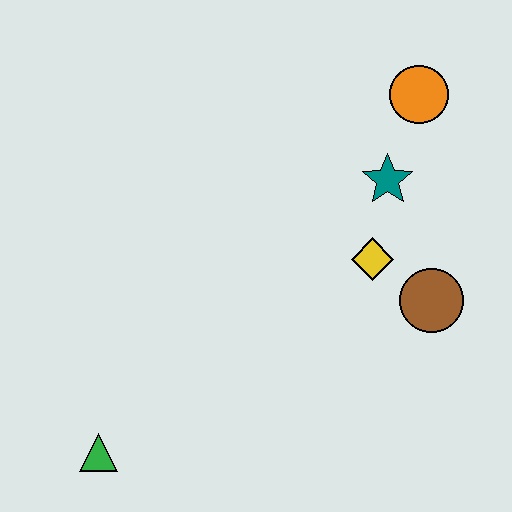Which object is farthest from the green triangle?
The orange circle is farthest from the green triangle.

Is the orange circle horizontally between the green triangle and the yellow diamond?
No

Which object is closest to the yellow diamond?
The brown circle is closest to the yellow diamond.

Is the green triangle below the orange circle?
Yes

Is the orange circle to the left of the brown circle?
Yes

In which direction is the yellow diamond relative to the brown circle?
The yellow diamond is to the left of the brown circle.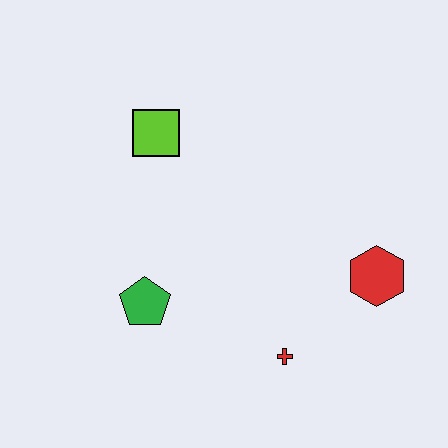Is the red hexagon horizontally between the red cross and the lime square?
No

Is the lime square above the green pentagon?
Yes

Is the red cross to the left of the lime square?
No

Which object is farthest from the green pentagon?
The red hexagon is farthest from the green pentagon.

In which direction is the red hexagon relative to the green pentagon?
The red hexagon is to the right of the green pentagon.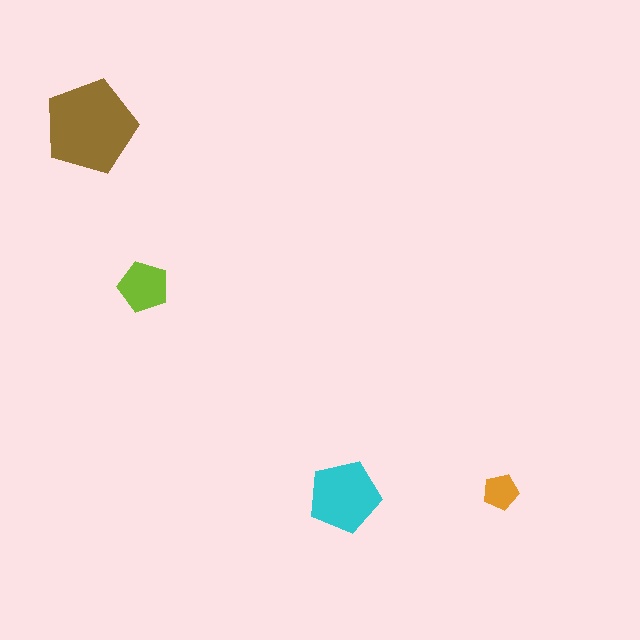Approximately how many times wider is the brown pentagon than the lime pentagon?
About 2 times wider.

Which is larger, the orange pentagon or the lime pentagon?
The lime one.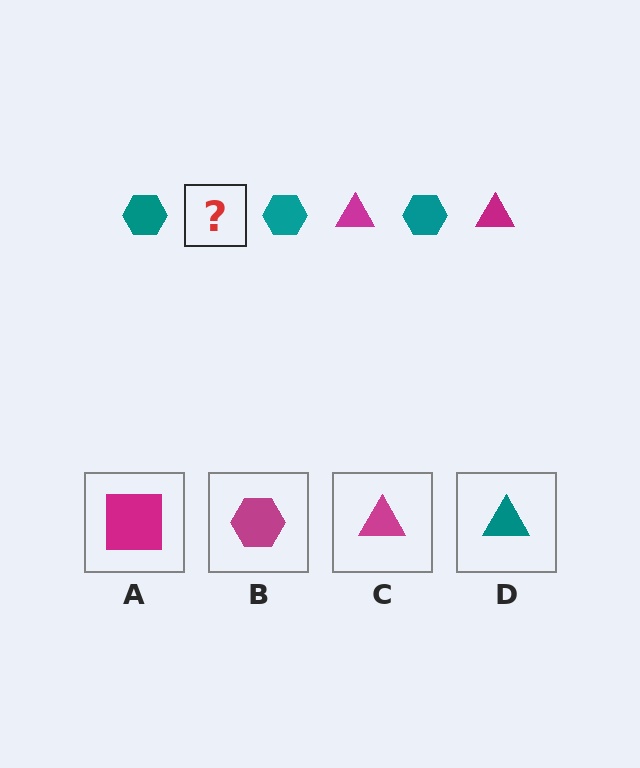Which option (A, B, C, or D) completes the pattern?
C.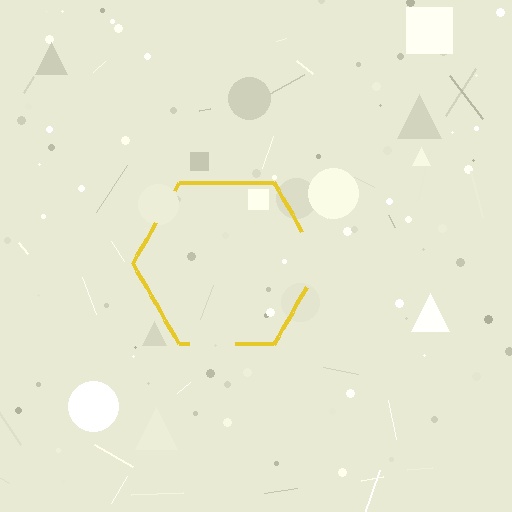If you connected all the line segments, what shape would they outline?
They would outline a hexagon.